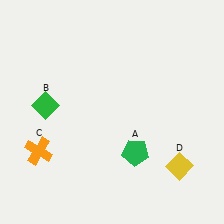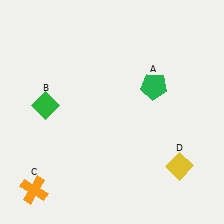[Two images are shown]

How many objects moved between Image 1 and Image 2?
2 objects moved between the two images.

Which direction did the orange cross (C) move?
The orange cross (C) moved down.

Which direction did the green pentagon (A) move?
The green pentagon (A) moved up.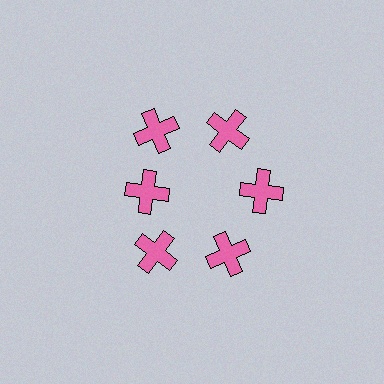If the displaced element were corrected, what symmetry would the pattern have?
It would have 6-fold rotational symmetry — the pattern would map onto itself every 60 degrees.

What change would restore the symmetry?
The symmetry would be restored by moving it outward, back onto the ring so that all 6 crosses sit at equal angles and equal distance from the center.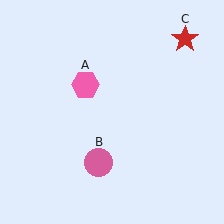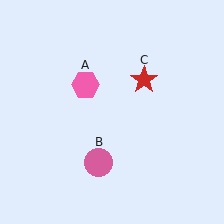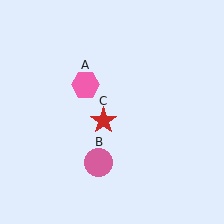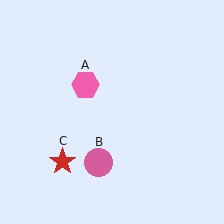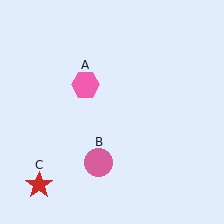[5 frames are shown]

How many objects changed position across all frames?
1 object changed position: red star (object C).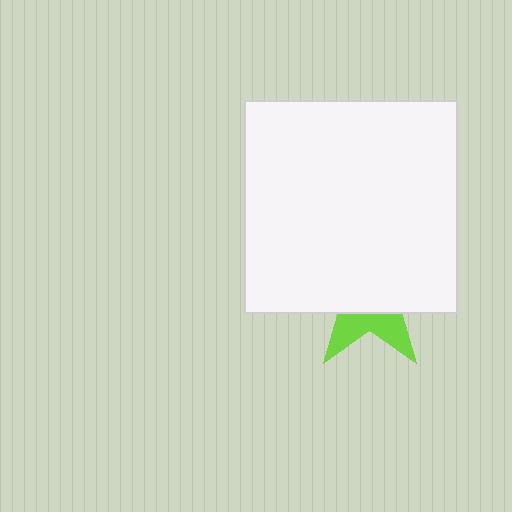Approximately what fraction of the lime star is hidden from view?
Roughly 68% of the lime star is hidden behind the white square.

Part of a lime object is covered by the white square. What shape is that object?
It is a star.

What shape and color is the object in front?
The object in front is a white square.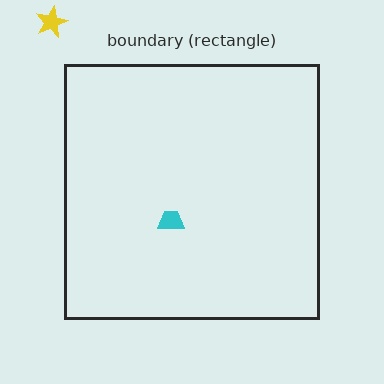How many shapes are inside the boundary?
1 inside, 1 outside.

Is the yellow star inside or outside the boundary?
Outside.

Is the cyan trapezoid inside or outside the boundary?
Inside.